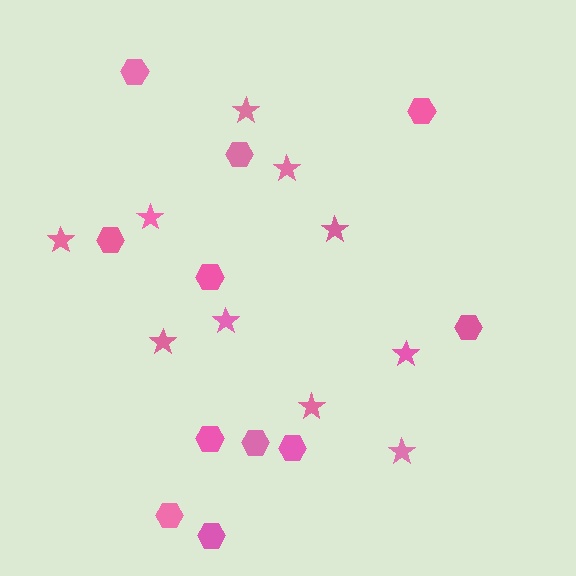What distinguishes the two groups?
There are 2 groups: one group of hexagons (11) and one group of stars (10).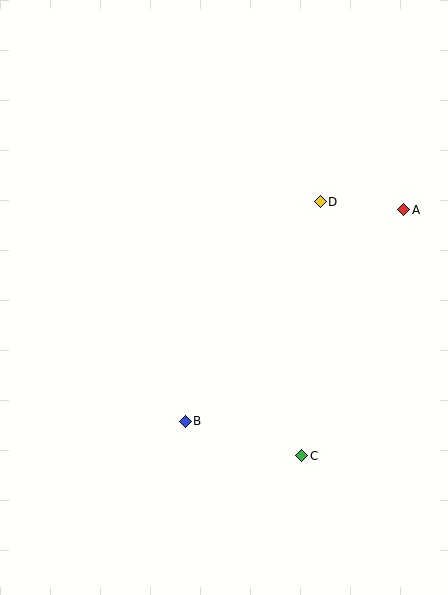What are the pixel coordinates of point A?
Point A is at (404, 210).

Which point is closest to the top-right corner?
Point A is closest to the top-right corner.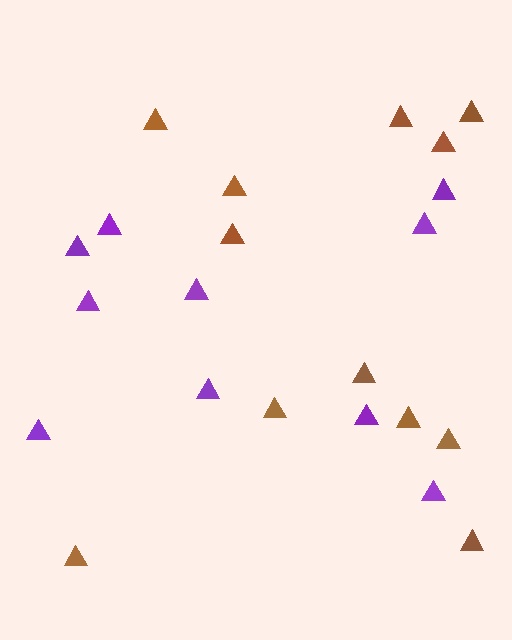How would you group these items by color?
There are 2 groups: one group of purple triangles (10) and one group of brown triangles (12).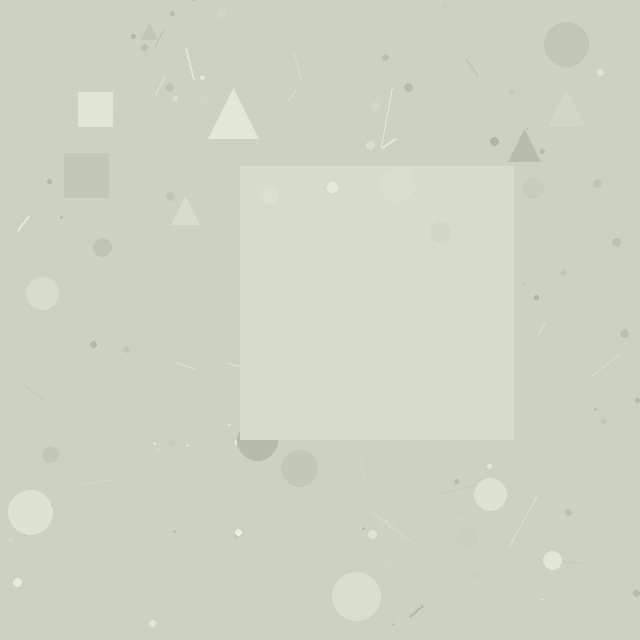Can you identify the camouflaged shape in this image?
The camouflaged shape is a square.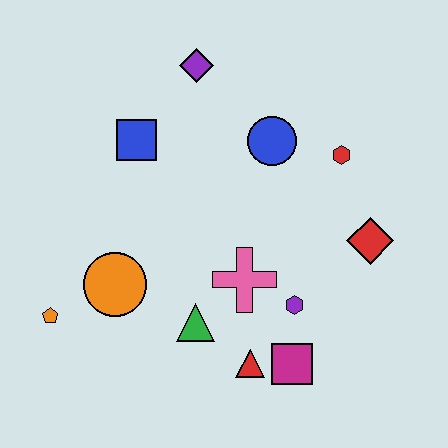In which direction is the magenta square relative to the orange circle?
The magenta square is to the right of the orange circle.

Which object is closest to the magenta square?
The red triangle is closest to the magenta square.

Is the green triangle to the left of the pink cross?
Yes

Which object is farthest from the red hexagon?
The orange pentagon is farthest from the red hexagon.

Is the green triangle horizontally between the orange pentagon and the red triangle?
Yes